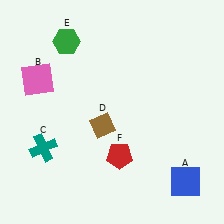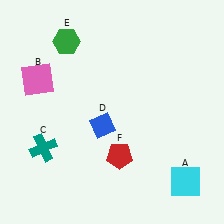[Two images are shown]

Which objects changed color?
A changed from blue to cyan. D changed from brown to blue.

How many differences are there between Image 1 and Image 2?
There are 2 differences between the two images.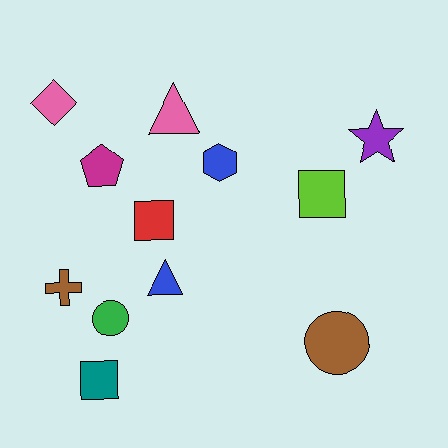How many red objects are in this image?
There is 1 red object.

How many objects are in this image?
There are 12 objects.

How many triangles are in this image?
There are 2 triangles.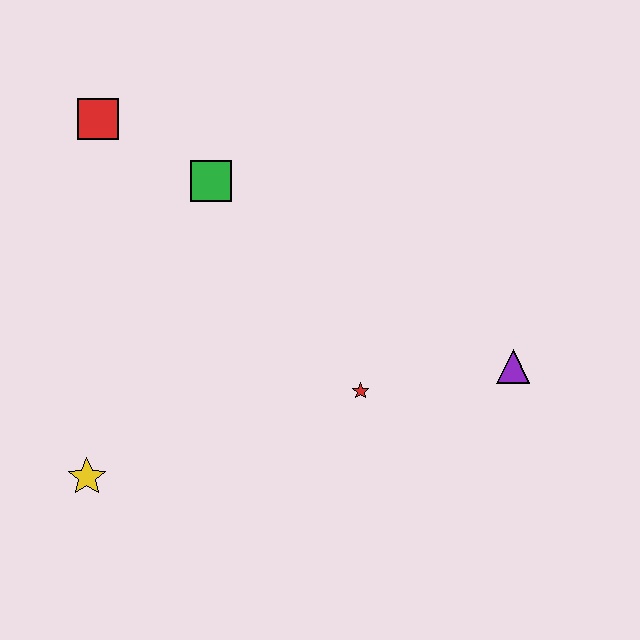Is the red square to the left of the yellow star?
No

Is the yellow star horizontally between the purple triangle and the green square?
No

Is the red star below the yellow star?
No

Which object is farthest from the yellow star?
The purple triangle is farthest from the yellow star.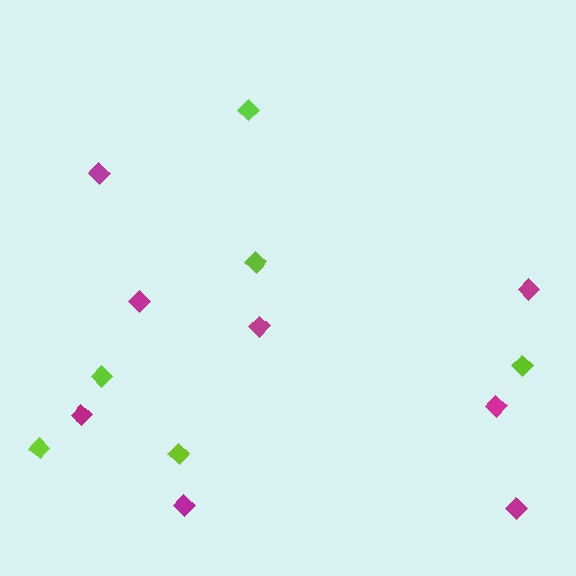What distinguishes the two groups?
There are 2 groups: one group of lime diamonds (6) and one group of magenta diamonds (8).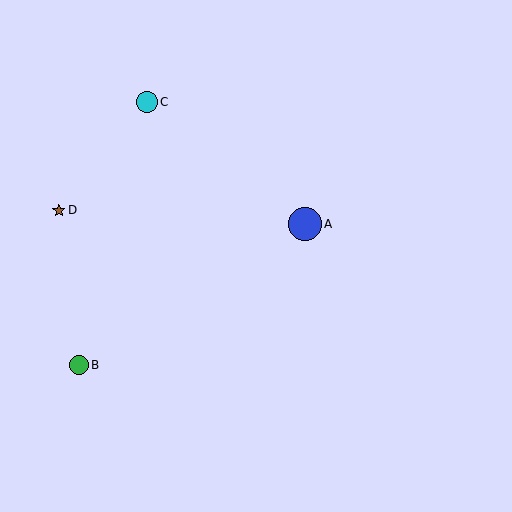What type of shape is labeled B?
Shape B is a green circle.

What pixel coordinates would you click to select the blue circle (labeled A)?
Click at (305, 224) to select the blue circle A.